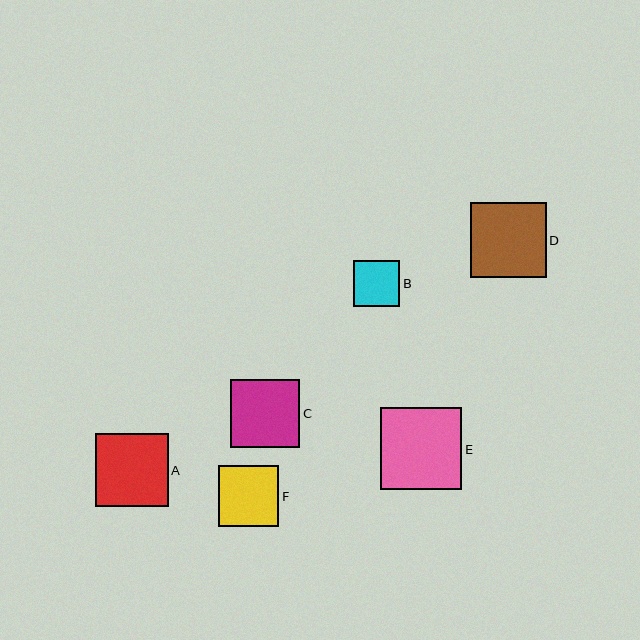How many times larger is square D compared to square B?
Square D is approximately 1.6 times the size of square B.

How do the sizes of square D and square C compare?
Square D and square C are approximately the same size.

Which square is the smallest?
Square B is the smallest with a size of approximately 46 pixels.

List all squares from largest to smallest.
From largest to smallest: E, D, A, C, F, B.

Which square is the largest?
Square E is the largest with a size of approximately 81 pixels.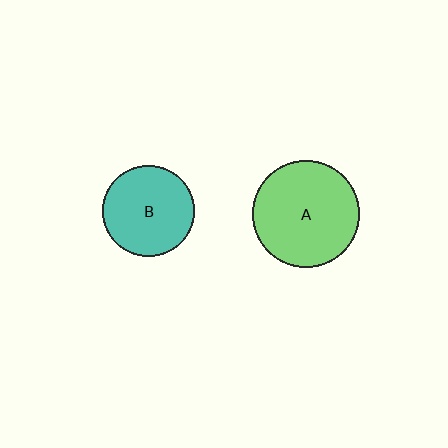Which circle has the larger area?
Circle A (green).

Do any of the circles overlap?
No, none of the circles overlap.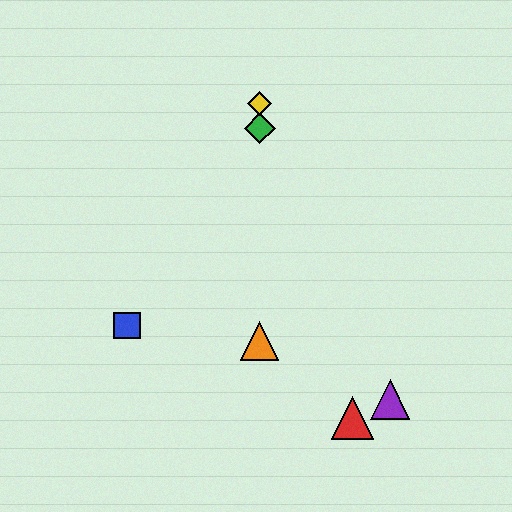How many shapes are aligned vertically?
3 shapes (the green diamond, the yellow diamond, the orange triangle) are aligned vertically.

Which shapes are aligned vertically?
The green diamond, the yellow diamond, the orange triangle are aligned vertically.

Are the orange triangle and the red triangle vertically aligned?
No, the orange triangle is at x≈260 and the red triangle is at x≈353.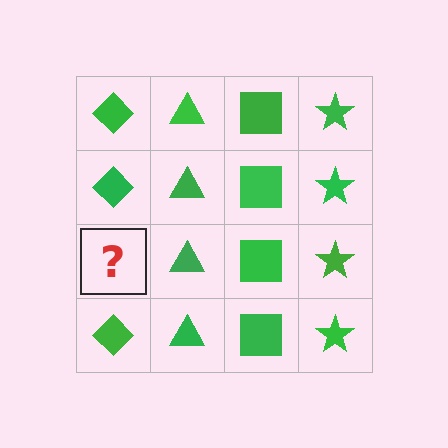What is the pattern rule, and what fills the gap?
The rule is that each column has a consistent shape. The gap should be filled with a green diamond.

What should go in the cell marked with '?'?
The missing cell should contain a green diamond.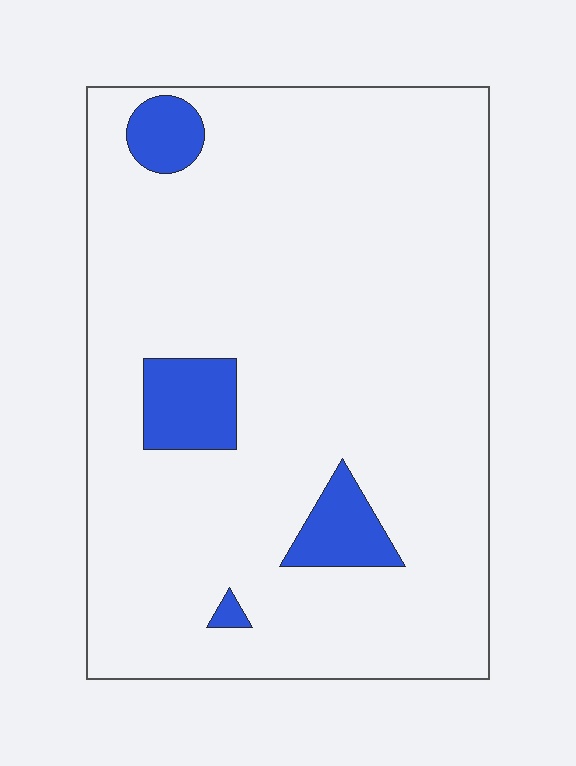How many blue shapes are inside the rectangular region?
4.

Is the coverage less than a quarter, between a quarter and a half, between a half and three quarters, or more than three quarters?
Less than a quarter.